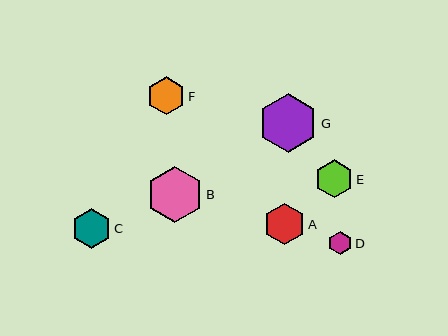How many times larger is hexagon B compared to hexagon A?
Hexagon B is approximately 1.4 times the size of hexagon A.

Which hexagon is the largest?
Hexagon G is the largest with a size of approximately 59 pixels.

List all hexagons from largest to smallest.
From largest to smallest: G, B, A, C, E, F, D.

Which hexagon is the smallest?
Hexagon D is the smallest with a size of approximately 24 pixels.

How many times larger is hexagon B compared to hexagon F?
Hexagon B is approximately 1.5 times the size of hexagon F.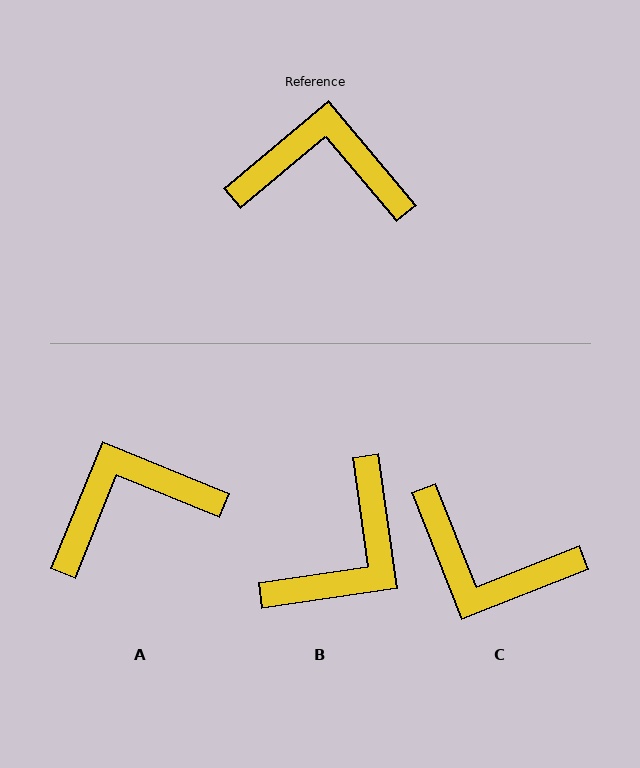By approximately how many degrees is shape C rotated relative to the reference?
Approximately 161 degrees counter-clockwise.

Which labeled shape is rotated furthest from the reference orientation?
C, about 161 degrees away.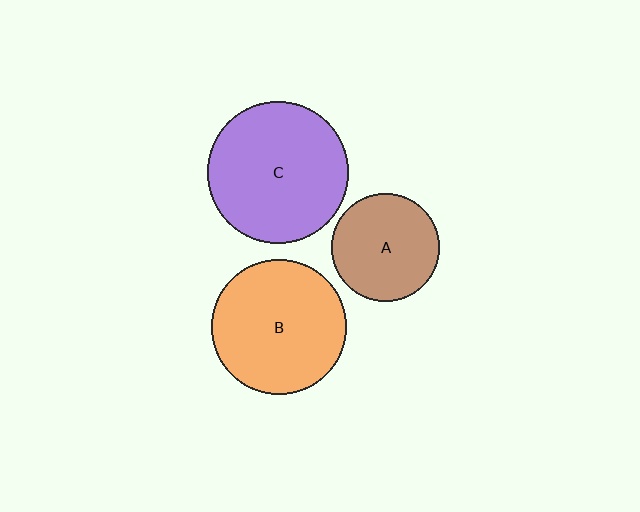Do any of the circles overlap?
No, none of the circles overlap.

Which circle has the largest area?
Circle C (purple).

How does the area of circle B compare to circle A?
Approximately 1.5 times.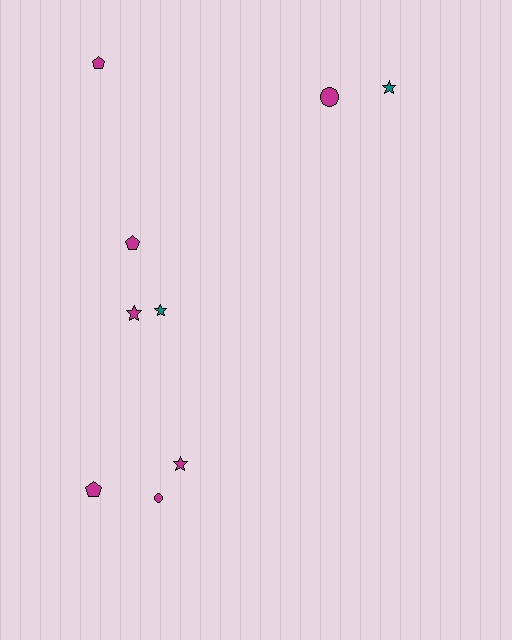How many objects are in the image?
There are 9 objects.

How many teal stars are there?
There are 2 teal stars.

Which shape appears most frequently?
Star, with 4 objects.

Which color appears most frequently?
Magenta, with 7 objects.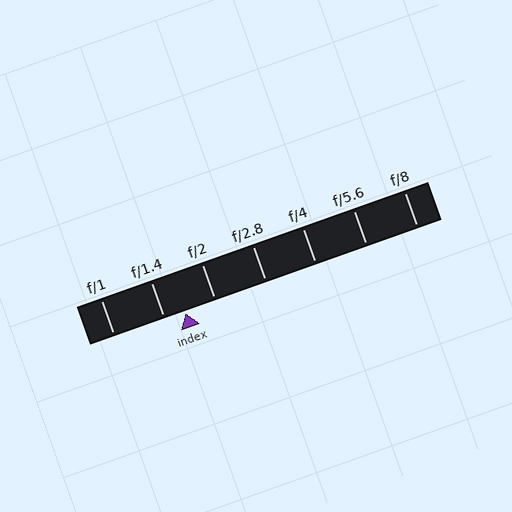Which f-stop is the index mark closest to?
The index mark is closest to f/1.4.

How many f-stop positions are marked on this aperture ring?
There are 7 f-stop positions marked.